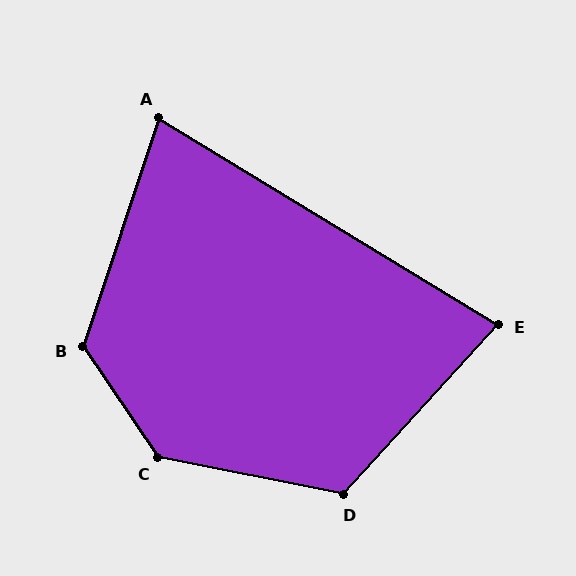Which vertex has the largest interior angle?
C, at approximately 135 degrees.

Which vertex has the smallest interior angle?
A, at approximately 77 degrees.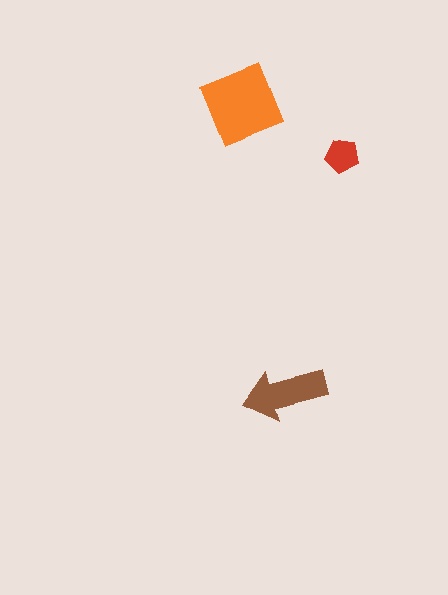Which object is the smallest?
The red pentagon.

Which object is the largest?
The orange diamond.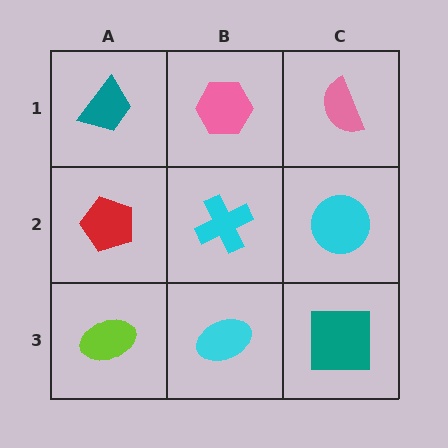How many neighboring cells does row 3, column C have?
2.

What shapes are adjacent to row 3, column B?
A cyan cross (row 2, column B), a lime ellipse (row 3, column A), a teal square (row 3, column C).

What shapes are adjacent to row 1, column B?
A cyan cross (row 2, column B), a teal trapezoid (row 1, column A), a pink semicircle (row 1, column C).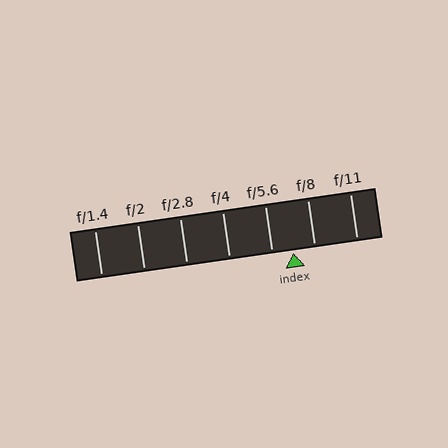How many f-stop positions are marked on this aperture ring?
There are 7 f-stop positions marked.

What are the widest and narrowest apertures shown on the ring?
The widest aperture shown is f/1.4 and the narrowest is f/11.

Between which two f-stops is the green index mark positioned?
The index mark is between f/5.6 and f/8.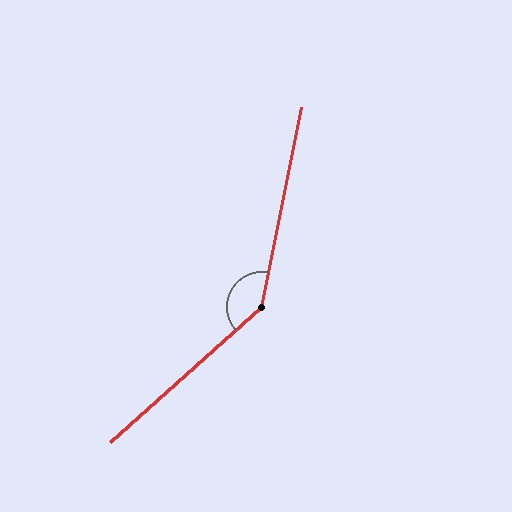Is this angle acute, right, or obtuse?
It is obtuse.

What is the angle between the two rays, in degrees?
Approximately 143 degrees.